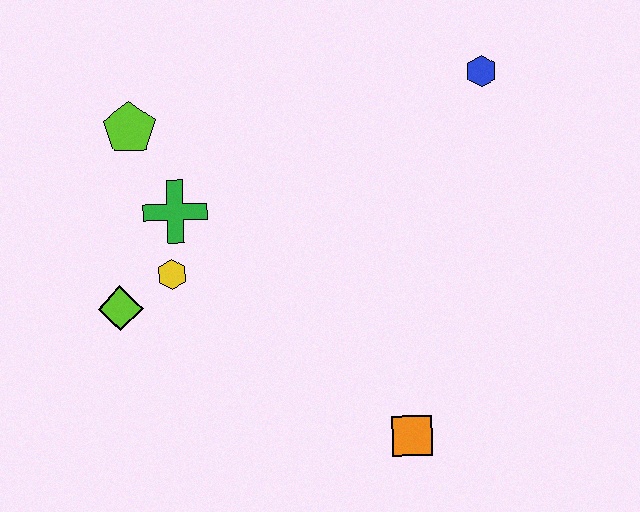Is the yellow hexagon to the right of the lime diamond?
Yes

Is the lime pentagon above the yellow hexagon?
Yes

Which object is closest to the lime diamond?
The yellow hexagon is closest to the lime diamond.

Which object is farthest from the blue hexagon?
The lime diamond is farthest from the blue hexagon.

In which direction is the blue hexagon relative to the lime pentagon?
The blue hexagon is to the right of the lime pentagon.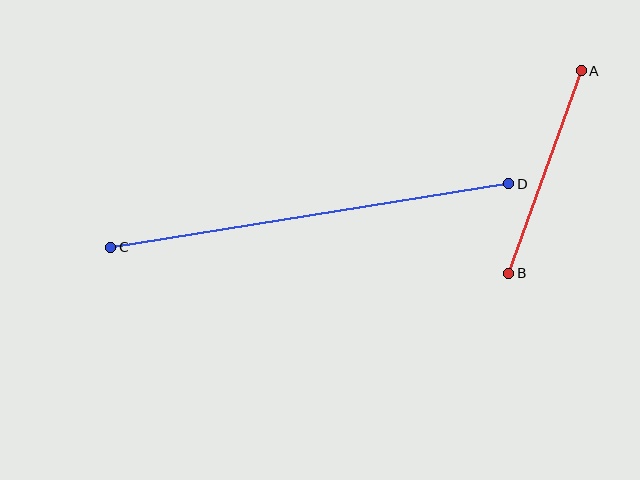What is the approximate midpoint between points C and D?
The midpoint is at approximately (310, 216) pixels.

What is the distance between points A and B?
The distance is approximately 215 pixels.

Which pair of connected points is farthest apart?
Points C and D are farthest apart.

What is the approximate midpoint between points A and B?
The midpoint is at approximately (545, 172) pixels.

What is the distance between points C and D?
The distance is approximately 403 pixels.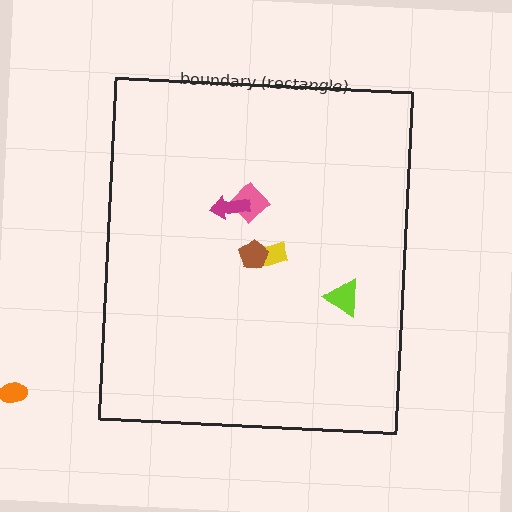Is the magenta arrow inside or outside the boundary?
Inside.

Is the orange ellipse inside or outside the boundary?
Outside.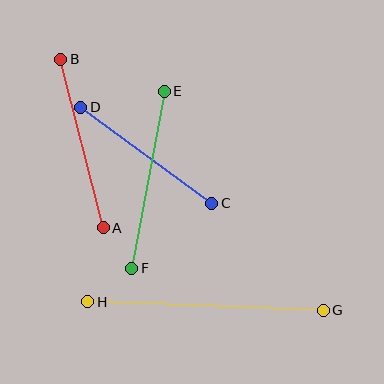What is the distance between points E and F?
The distance is approximately 180 pixels.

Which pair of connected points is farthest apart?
Points G and H are farthest apart.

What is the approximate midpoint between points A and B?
The midpoint is at approximately (82, 143) pixels.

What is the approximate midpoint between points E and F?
The midpoint is at approximately (148, 180) pixels.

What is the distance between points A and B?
The distance is approximately 174 pixels.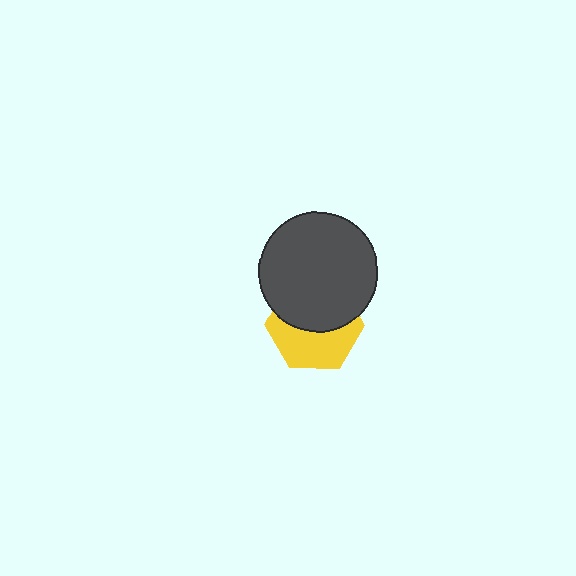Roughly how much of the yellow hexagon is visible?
About half of it is visible (roughly 48%).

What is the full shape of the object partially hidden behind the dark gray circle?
The partially hidden object is a yellow hexagon.